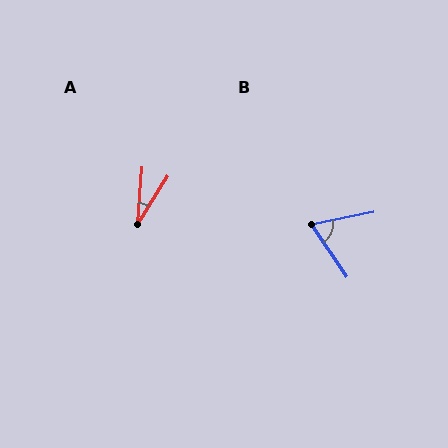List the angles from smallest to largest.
A (28°), B (67°).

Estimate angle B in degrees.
Approximately 67 degrees.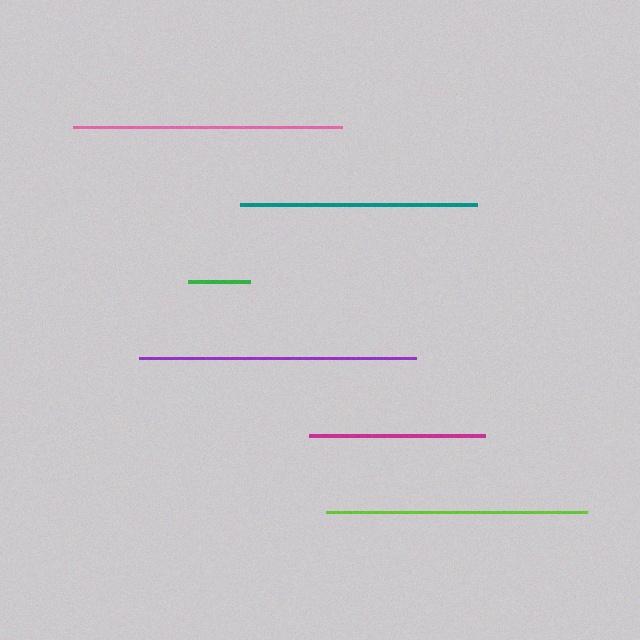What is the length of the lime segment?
The lime segment is approximately 261 pixels long.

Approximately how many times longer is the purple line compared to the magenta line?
The purple line is approximately 1.6 times the length of the magenta line.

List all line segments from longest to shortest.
From longest to shortest: purple, pink, lime, teal, magenta, green.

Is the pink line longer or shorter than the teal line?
The pink line is longer than the teal line.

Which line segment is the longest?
The purple line is the longest at approximately 276 pixels.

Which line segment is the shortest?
The green line is the shortest at approximately 62 pixels.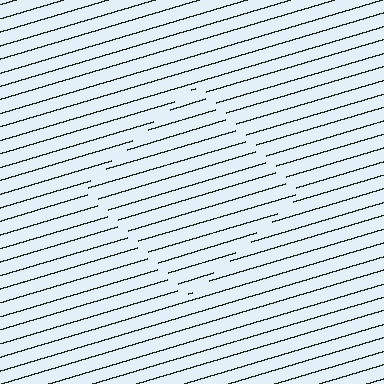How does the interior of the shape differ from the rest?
The interior of the shape contains the same grating, shifted by half a period — the contour is defined by the phase discontinuity where line-ends from the inner and outer gratings abut.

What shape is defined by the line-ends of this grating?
An illusory square. The interior of the shape contains the same grating, shifted by half a period — the contour is defined by the phase discontinuity where line-ends from the inner and outer gratings abut.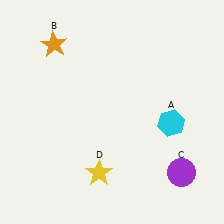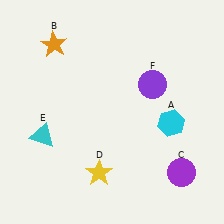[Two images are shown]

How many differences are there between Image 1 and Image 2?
There are 2 differences between the two images.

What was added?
A cyan triangle (E), a purple circle (F) were added in Image 2.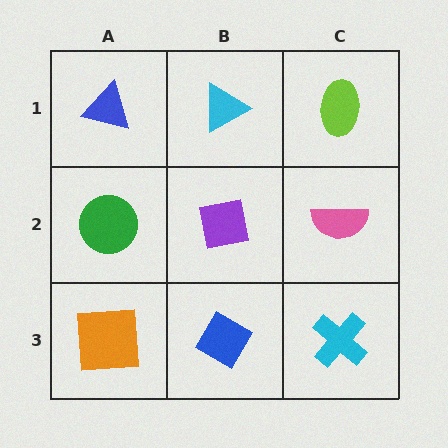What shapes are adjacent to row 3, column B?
A purple square (row 2, column B), an orange square (row 3, column A), a cyan cross (row 3, column C).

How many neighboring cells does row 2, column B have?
4.